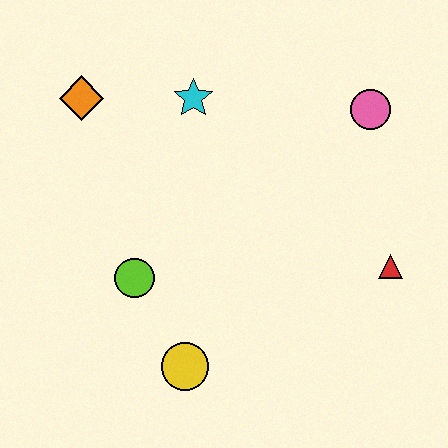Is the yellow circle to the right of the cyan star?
No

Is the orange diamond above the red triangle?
Yes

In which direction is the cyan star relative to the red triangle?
The cyan star is to the left of the red triangle.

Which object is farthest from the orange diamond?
The red triangle is farthest from the orange diamond.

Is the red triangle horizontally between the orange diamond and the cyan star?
No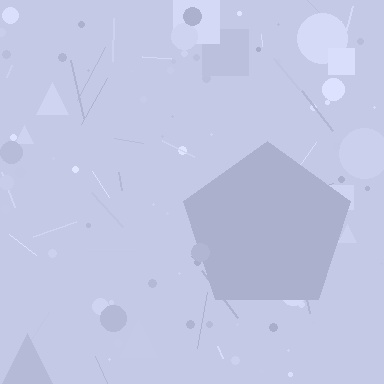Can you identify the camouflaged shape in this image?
The camouflaged shape is a pentagon.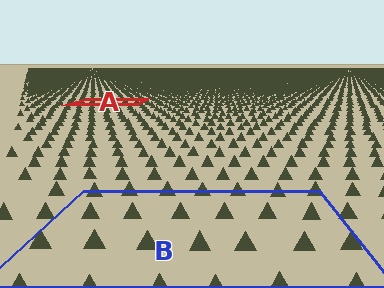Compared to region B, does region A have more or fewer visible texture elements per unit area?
Region A has more texture elements per unit area — they are packed more densely because it is farther away.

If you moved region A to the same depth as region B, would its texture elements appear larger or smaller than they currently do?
They would appear larger. At a closer depth, the same texture elements are projected at a bigger on-screen size.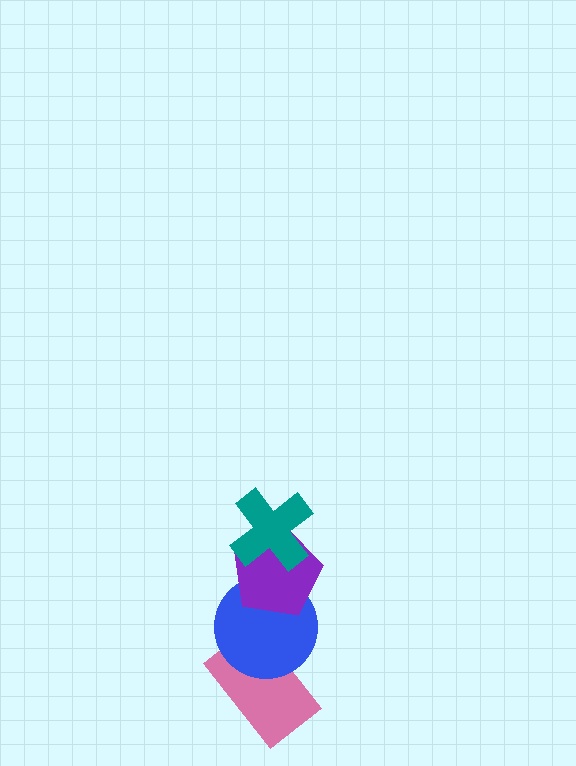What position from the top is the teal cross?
The teal cross is 1st from the top.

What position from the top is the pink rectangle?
The pink rectangle is 4th from the top.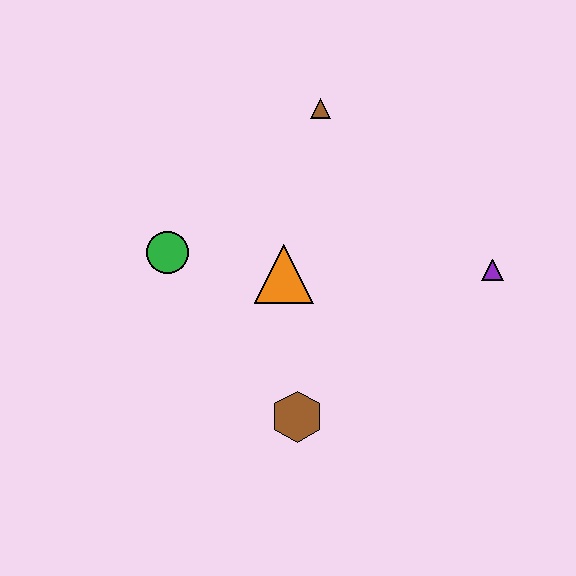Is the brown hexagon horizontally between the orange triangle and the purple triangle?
Yes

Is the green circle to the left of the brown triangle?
Yes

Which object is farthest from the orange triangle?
The purple triangle is farthest from the orange triangle.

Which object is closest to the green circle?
The orange triangle is closest to the green circle.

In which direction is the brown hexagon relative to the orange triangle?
The brown hexagon is below the orange triangle.